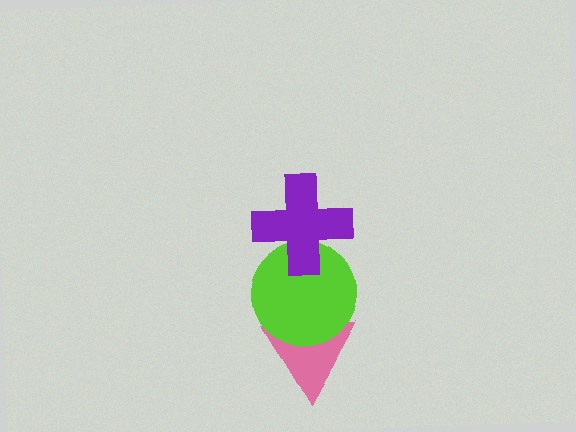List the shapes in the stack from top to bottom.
From top to bottom: the purple cross, the lime circle, the pink triangle.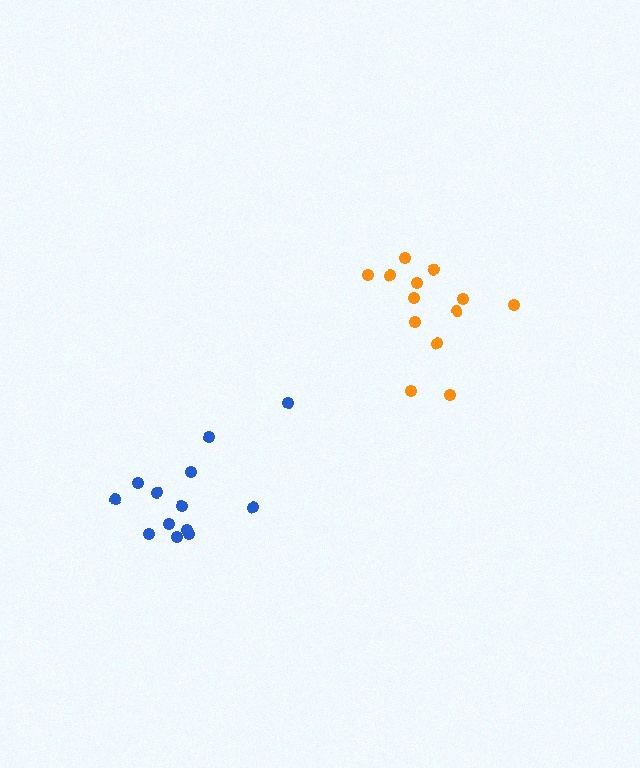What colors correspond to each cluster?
The clusters are colored: orange, blue.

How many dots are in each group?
Group 1: 13 dots, Group 2: 13 dots (26 total).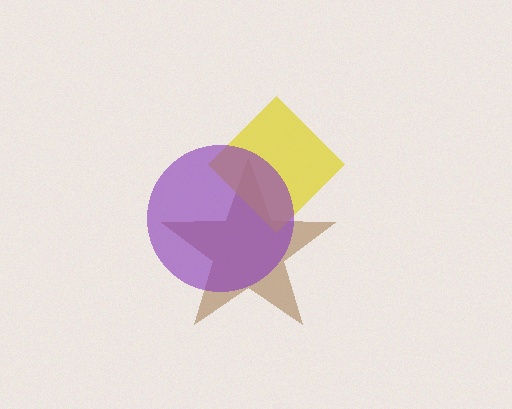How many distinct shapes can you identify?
There are 3 distinct shapes: a brown star, a yellow diamond, a purple circle.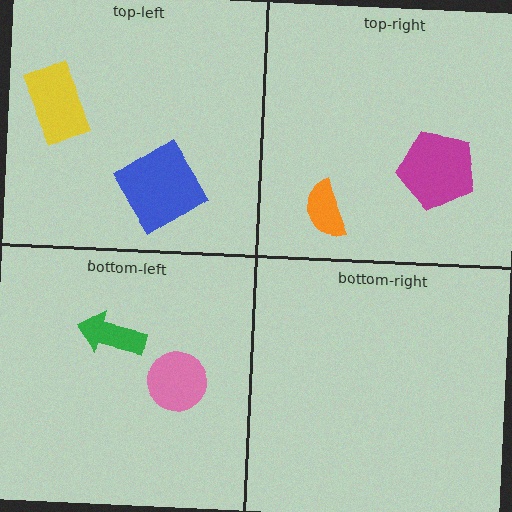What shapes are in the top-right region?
The magenta pentagon, the orange semicircle.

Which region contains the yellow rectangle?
The top-left region.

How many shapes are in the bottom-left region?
2.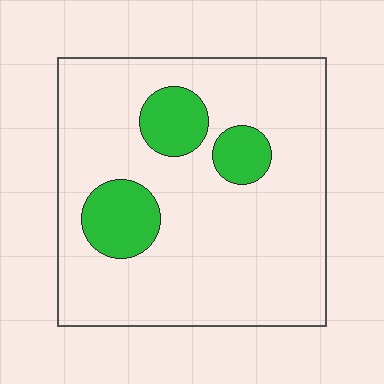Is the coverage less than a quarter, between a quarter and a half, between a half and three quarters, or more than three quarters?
Less than a quarter.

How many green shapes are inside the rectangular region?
3.